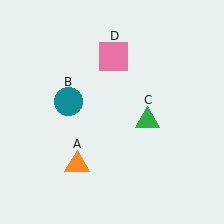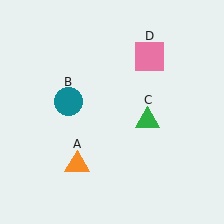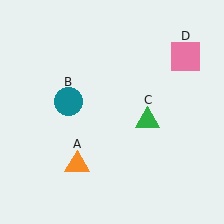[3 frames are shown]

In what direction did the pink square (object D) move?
The pink square (object D) moved right.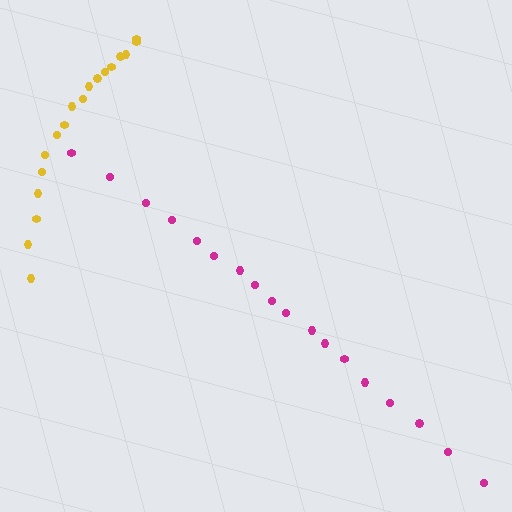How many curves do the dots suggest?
There are 2 distinct paths.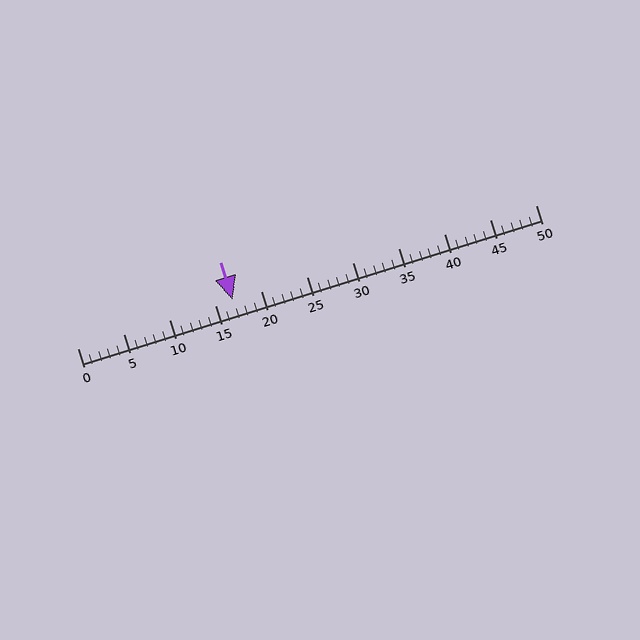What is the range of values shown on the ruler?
The ruler shows values from 0 to 50.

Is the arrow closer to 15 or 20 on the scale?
The arrow is closer to 15.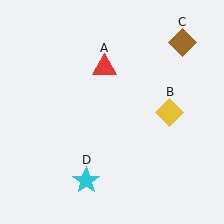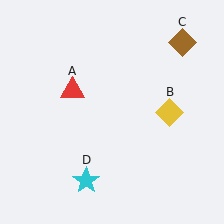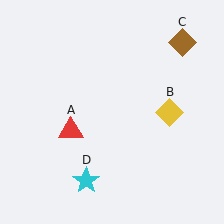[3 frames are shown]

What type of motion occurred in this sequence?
The red triangle (object A) rotated counterclockwise around the center of the scene.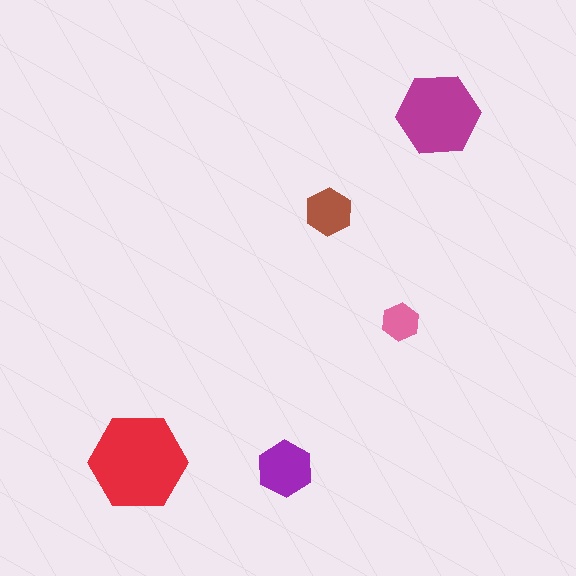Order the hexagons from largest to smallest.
the red one, the magenta one, the purple one, the brown one, the pink one.